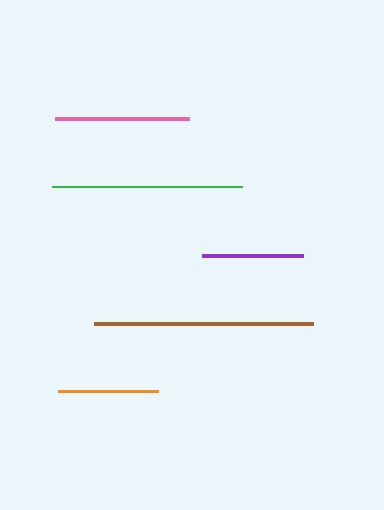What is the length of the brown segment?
The brown segment is approximately 219 pixels long.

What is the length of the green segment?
The green segment is approximately 190 pixels long.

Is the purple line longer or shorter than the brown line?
The brown line is longer than the purple line.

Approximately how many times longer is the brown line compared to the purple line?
The brown line is approximately 2.2 times the length of the purple line.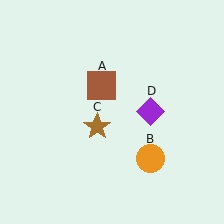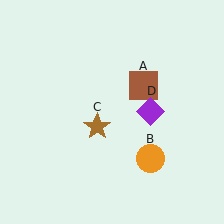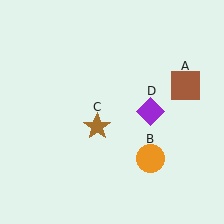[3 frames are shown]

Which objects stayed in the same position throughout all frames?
Orange circle (object B) and brown star (object C) and purple diamond (object D) remained stationary.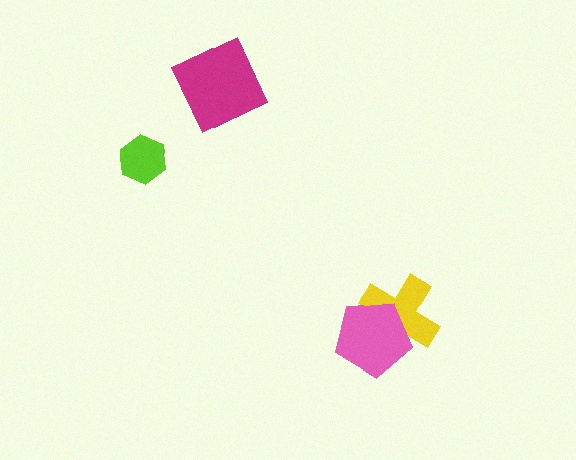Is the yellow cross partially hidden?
Yes, it is partially covered by another shape.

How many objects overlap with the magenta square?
0 objects overlap with the magenta square.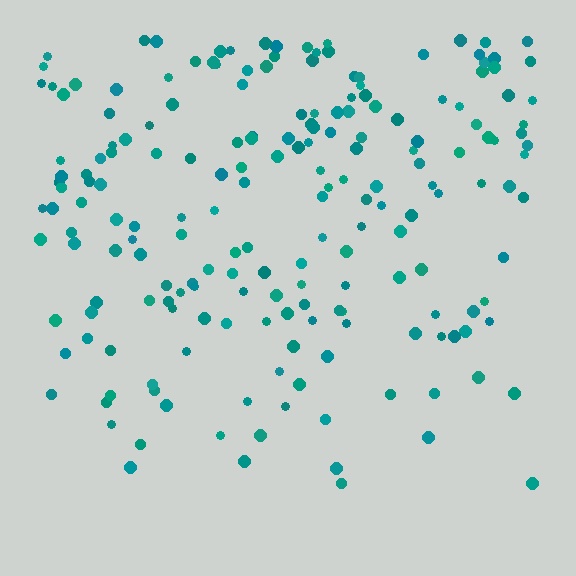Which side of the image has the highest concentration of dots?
The top.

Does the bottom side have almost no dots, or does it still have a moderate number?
Still a moderate number, just noticeably fewer than the top.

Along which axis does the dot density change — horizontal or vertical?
Vertical.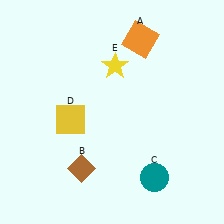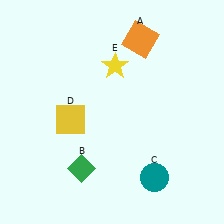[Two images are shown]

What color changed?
The diamond (B) changed from brown in Image 1 to green in Image 2.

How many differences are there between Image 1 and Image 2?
There is 1 difference between the two images.